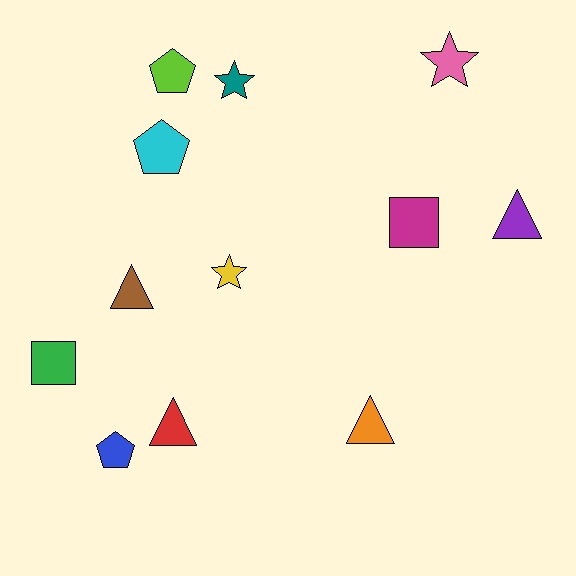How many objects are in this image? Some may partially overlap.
There are 12 objects.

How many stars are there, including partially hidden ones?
There are 3 stars.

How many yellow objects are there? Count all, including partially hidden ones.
There is 1 yellow object.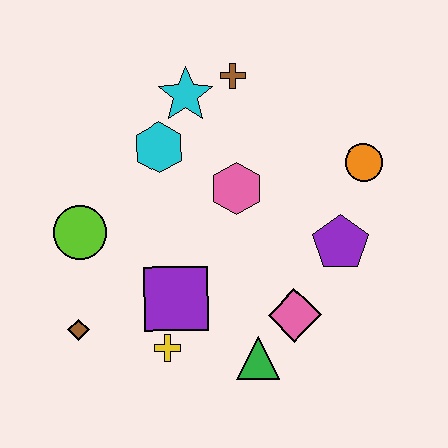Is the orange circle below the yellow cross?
No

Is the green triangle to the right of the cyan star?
Yes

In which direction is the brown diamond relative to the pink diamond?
The brown diamond is to the left of the pink diamond.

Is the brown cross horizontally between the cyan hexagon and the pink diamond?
Yes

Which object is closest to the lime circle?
The brown diamond is closest to the lime circle.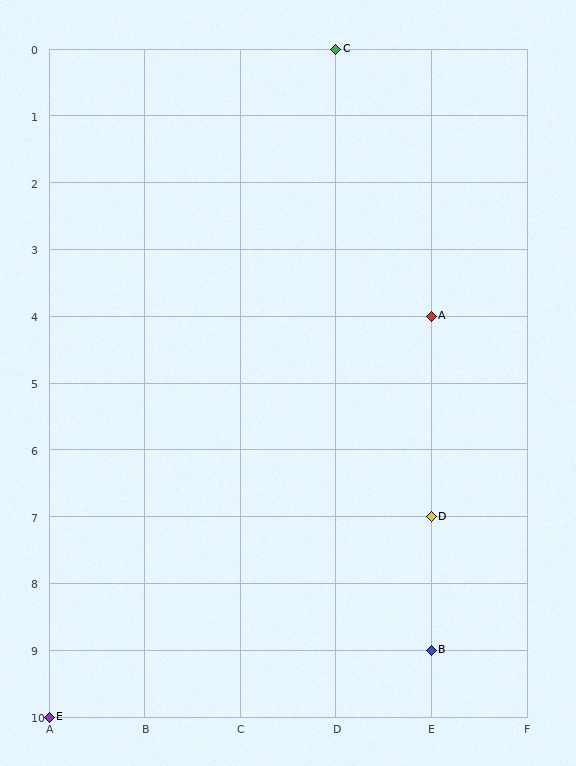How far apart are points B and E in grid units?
Points B and E are 4 columns and 1 row apart (about 4.1 grid units diagonally).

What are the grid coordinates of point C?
Point C is at grid coordinates (D, 0).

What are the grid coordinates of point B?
Point B is at grid coordinates (E, 9).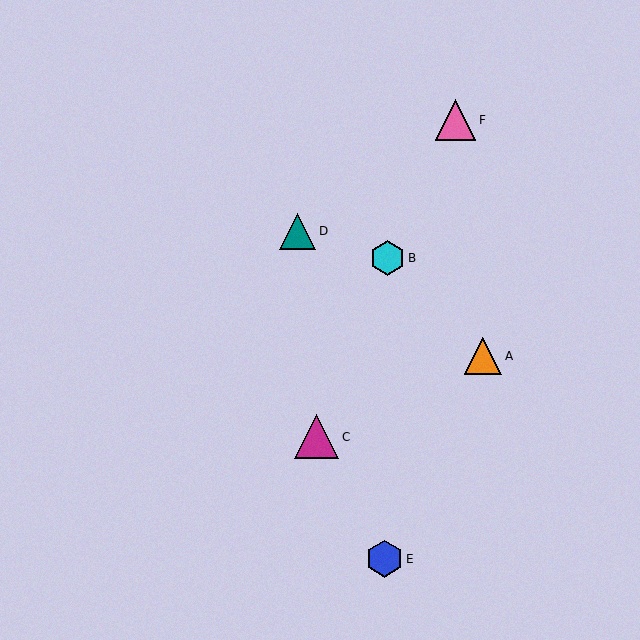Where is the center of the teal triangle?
The center of the teal triangle is at (298, 231).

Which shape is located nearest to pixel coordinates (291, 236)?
The teal triangle (labeled D) at (298, 231) is nearest to that location.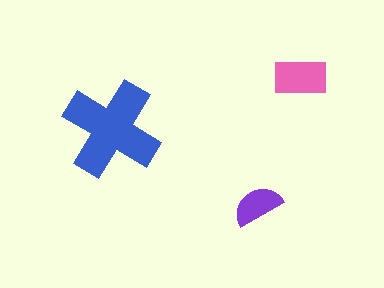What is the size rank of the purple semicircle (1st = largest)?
3rd.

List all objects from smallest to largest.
The purple semicircle, the pink rectangle, the blue cross.